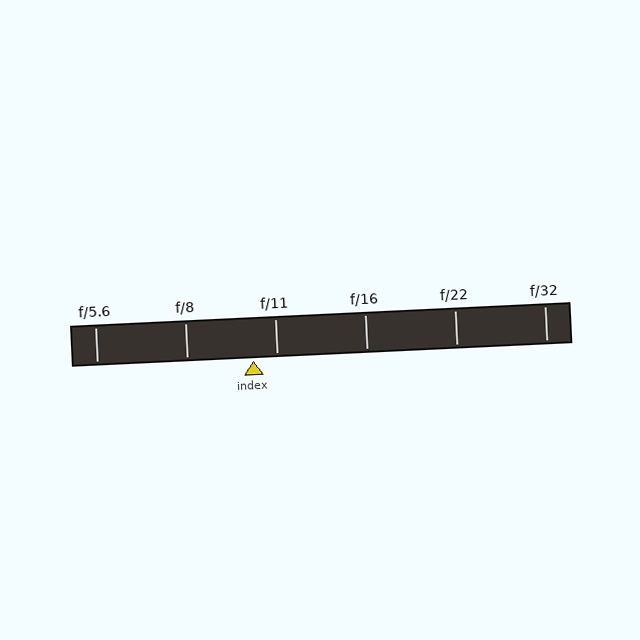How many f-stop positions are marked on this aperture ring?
There are 6 f-stop positions marked.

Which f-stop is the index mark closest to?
The index mark is closest to f/11.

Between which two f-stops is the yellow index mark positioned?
The index mark is between f/8 and f/11.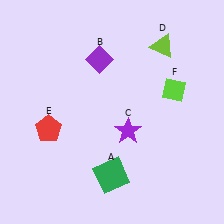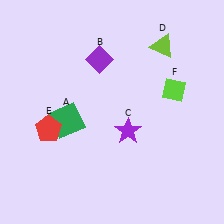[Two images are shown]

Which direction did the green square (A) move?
The green square (A) moved up.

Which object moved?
The green square (A) moved up.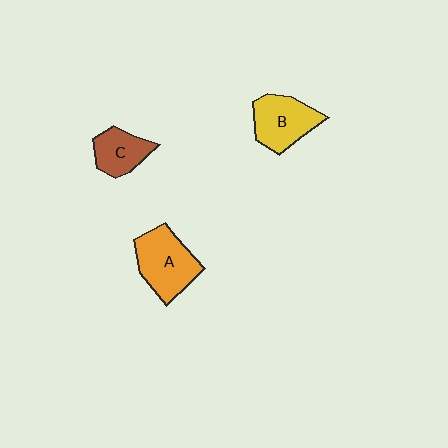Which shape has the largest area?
Shape A (orange).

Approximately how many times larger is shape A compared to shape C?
Approximately 1.6 times.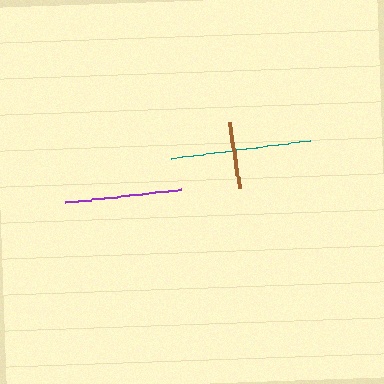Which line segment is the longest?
The teal line is the longest at approximately 141 pixels.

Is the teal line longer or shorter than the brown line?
The teal line is longer than the brown line.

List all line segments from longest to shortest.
From longest to shortest: teal, purple, brown.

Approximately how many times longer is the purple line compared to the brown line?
The purple line is approximately 1.7 times the length of the brown line.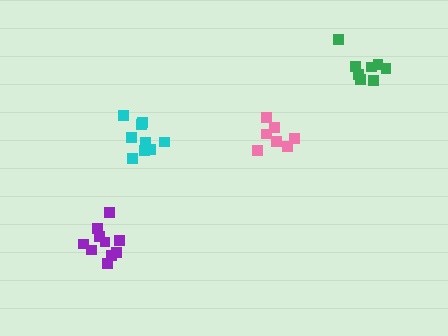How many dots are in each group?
Group 1: 7 dots, Group 2: 9 dots, Group 3: 10 dots, Group 4: 8 dots (34 total).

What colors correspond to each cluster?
The clusters are colored: pink, cyan, purple, green.